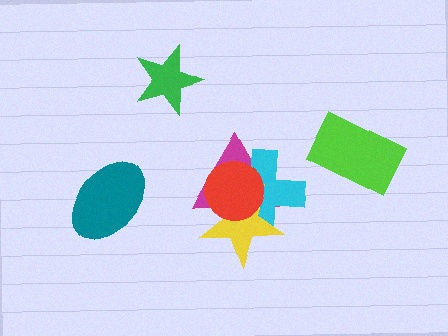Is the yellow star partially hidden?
Yes, it is partially covered by another shape.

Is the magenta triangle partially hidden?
Yes, it is partially covered by another shape.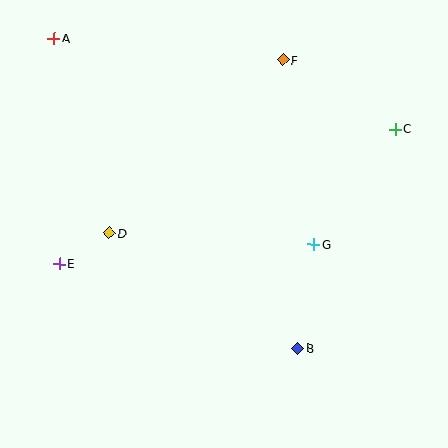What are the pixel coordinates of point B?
Point B is at (298, 348).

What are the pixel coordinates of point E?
Point E is at (59, 263).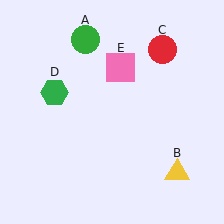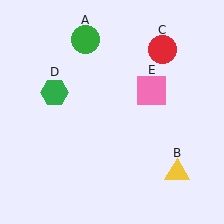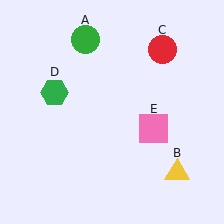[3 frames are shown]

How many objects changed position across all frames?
1 object changed position: pink square (object E).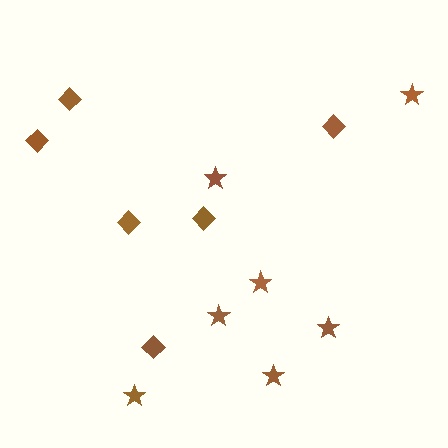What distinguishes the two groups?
There are 2 groups: one group of diamonds (6) and one group of stars (7).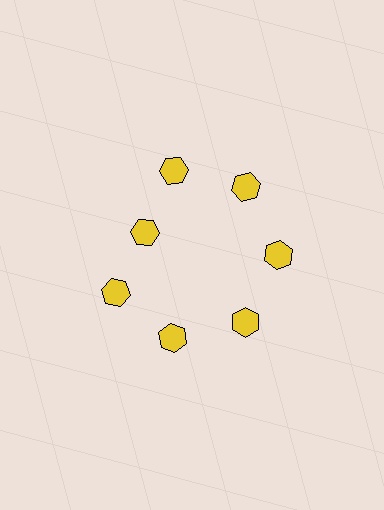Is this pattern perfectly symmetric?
No. The 7 yellow hexagons are arranged in a ring, but one element near the 10 o'clock position is pulled inward toward the center, breaking the 7-fold rotational symmetry.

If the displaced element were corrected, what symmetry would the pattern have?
It would have 7-fold rotational symmetry — the pattern would map onto itself every 51 degrees.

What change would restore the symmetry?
The symmetry would be restored by moving it outward, back onto the ring so that all 7 hexagons sit at equal angles and equal distance from the center.